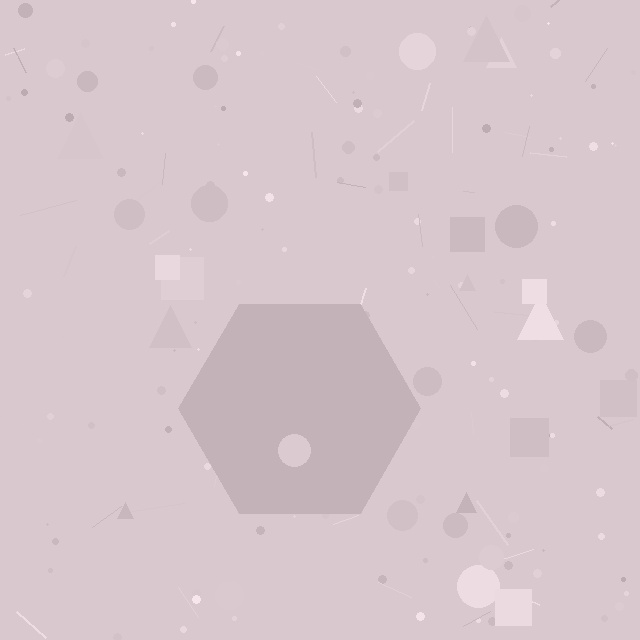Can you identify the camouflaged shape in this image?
The camouflaged shape is a hexagon.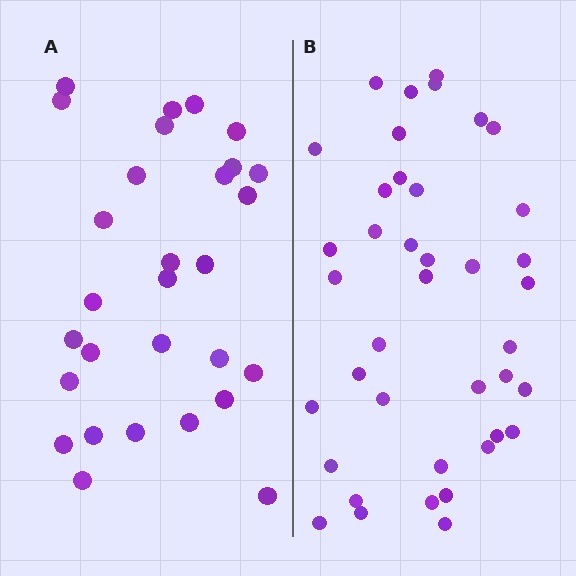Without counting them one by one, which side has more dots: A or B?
Region B (the right region) has more dots.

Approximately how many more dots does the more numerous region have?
Region B has roughly 12 or so more dots than region A.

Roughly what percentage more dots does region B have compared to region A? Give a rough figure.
About 40% more.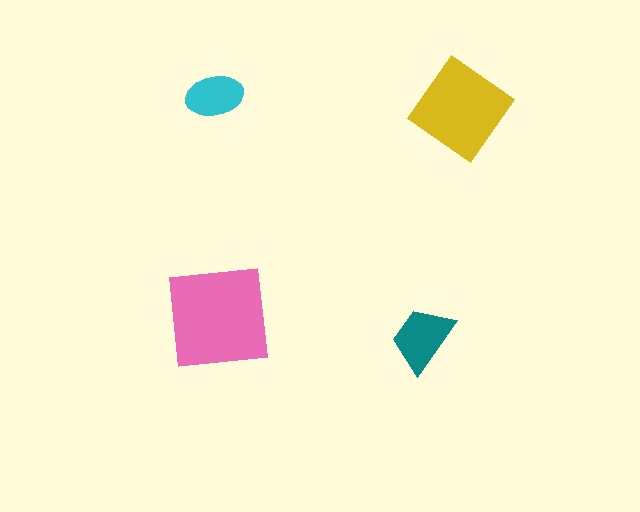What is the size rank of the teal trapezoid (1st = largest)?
3rd.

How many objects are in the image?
There are 4 objects in the image.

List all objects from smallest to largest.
The cyan ellipse, the teal trapezoid, the yellow diamond, the pink square.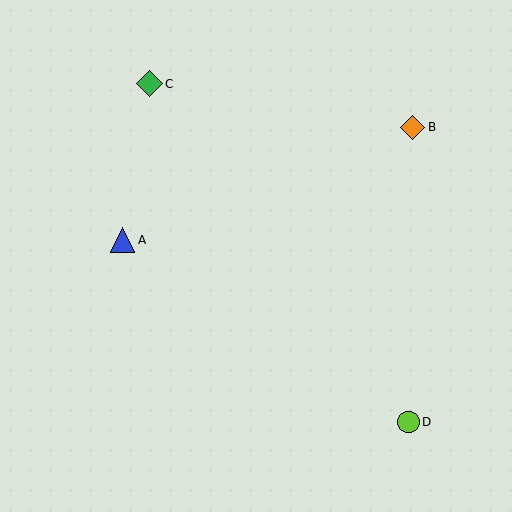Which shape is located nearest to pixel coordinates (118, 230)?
The blue triangle (labeled A) at (123, 240) is nearest to that location.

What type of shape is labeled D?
Shape D is a lime circle.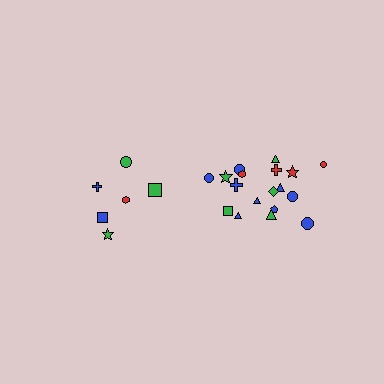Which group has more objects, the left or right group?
The right group.